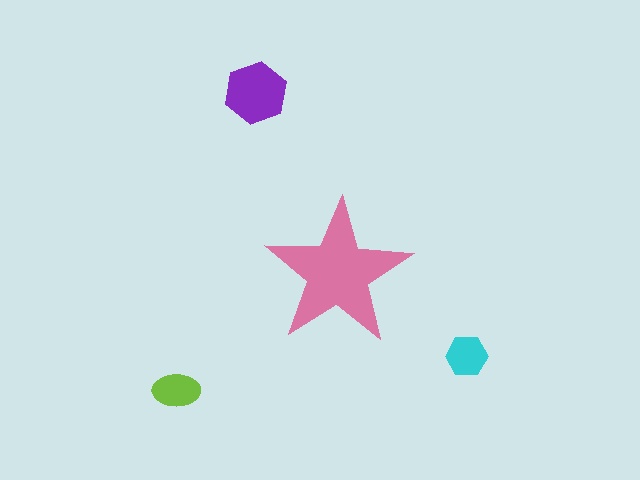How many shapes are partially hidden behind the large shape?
0 shapes are partially hidden.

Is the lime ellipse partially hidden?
No, the lime ellipse is fully visible.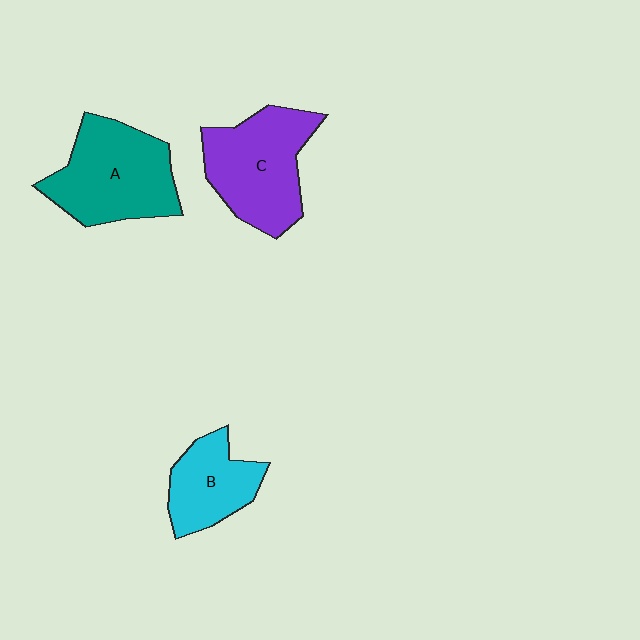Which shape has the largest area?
Shape A (teal).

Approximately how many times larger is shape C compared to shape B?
Approximately 1.5 times.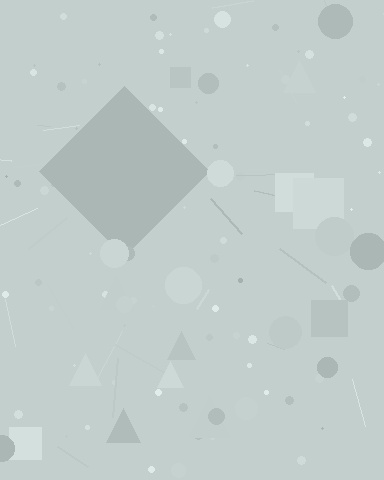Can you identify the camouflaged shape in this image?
The camouflaged shape is a diamond.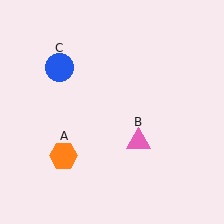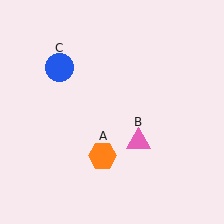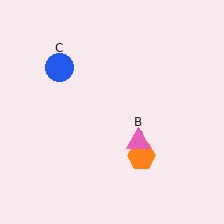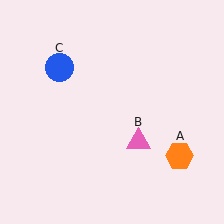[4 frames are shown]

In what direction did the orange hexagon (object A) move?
The orange hexagon (object A) moved right.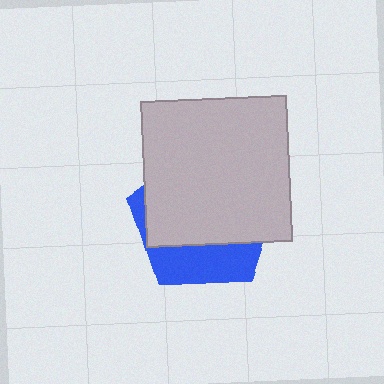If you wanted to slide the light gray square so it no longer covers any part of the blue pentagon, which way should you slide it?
Slide it up — that is the most direct way to separate the two shapes.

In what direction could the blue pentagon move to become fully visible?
The blue pentagon could move down. That would shift it out from behind the light gray square entirely.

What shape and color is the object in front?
The object in front is a light gray square.